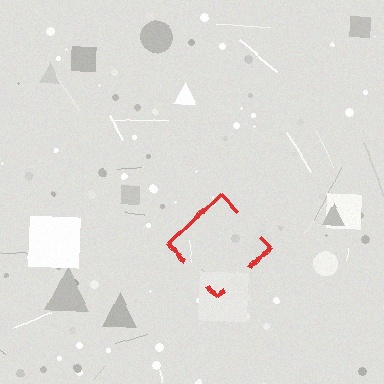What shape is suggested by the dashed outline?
The dashed outline suggests a diamond.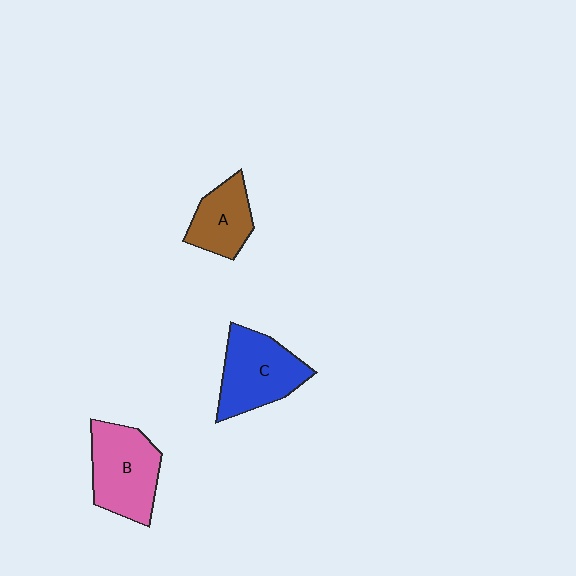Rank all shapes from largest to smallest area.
From largest to smallest: B (pink), C (blue), A (brown).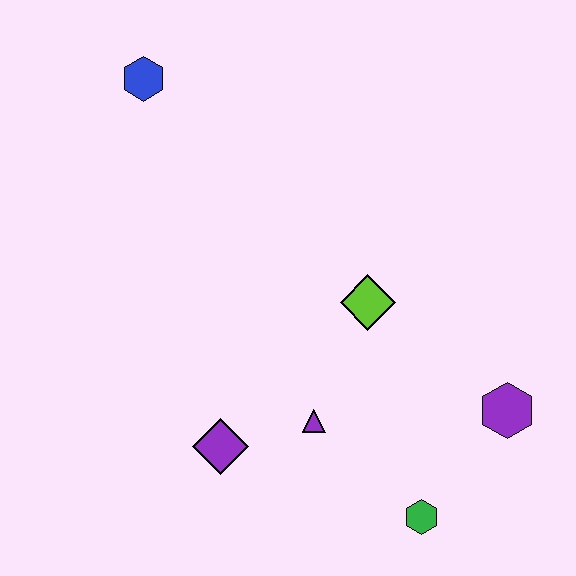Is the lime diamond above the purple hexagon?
Yes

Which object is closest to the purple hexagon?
The green hexagon is closest to the purple hexagon.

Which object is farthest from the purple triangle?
The blue hexagon is farthest from the purple triangle.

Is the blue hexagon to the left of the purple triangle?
Yes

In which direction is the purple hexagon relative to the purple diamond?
The purple hexagon is to the right of the purple diamond.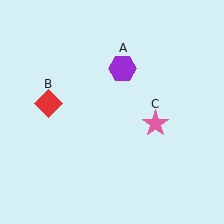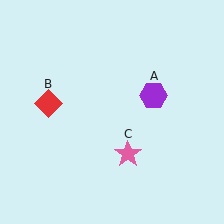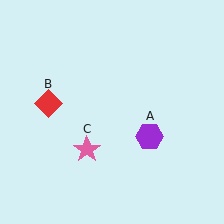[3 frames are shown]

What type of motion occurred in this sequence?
The purple hexagon (object A), pink star (object C) rotated clockwise around the center of the scene.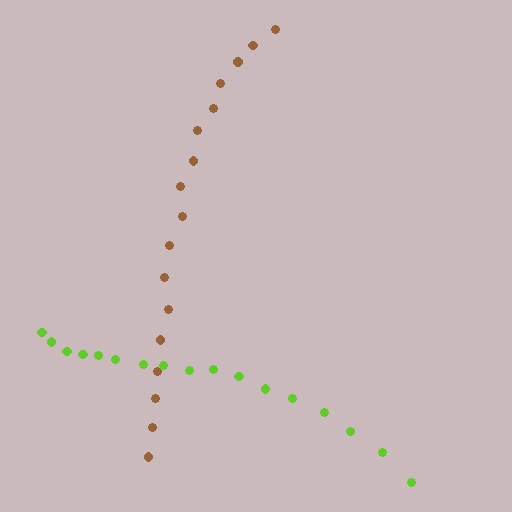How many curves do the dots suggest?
There are 2 distinct paths.